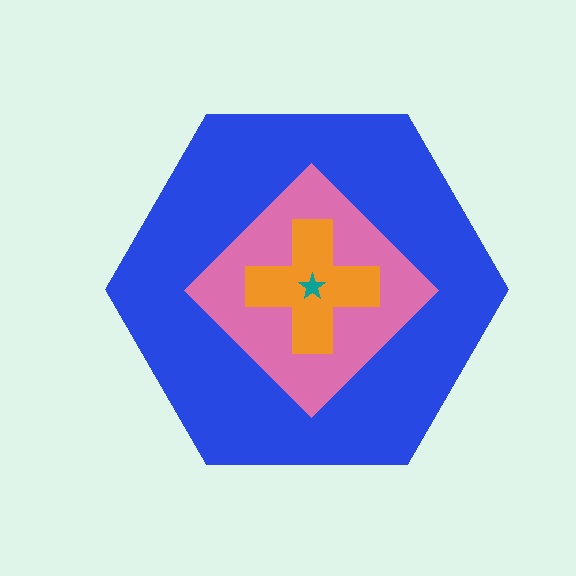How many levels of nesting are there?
4.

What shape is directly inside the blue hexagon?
The pink diamond.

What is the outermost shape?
The blue hexagon.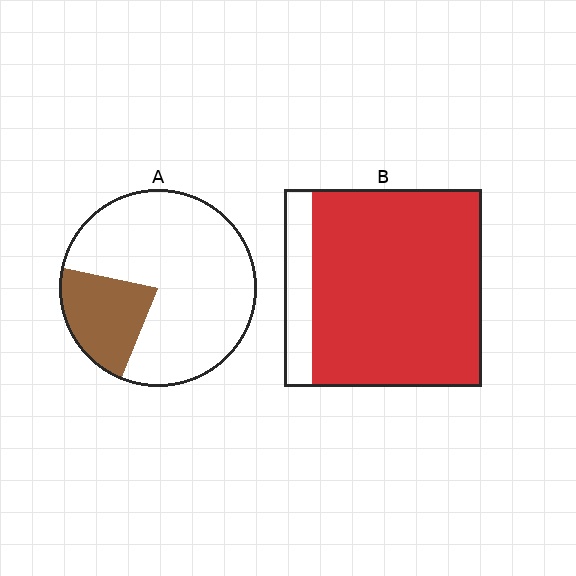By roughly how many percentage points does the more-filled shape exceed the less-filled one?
By roughly 65 percentage points (B over A).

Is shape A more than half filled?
No.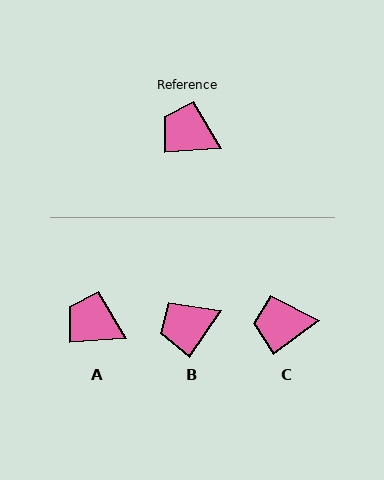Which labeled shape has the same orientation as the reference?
A.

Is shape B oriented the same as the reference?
No, it is off by about 50 degrees.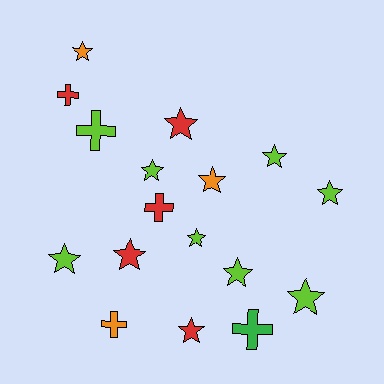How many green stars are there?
There are no green stars.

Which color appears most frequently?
Lime, with 8 objects.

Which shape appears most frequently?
Star, with 12 objects.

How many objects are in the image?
There are 17 objects.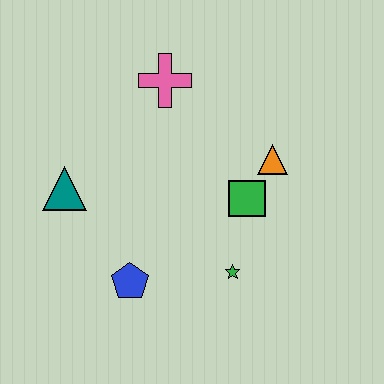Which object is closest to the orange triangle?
The green square is closest to the orange triangle.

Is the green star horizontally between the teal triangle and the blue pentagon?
No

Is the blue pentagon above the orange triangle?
No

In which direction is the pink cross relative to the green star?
The pink cross is above the green star.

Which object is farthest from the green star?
The pink cross is farthest from the green star.